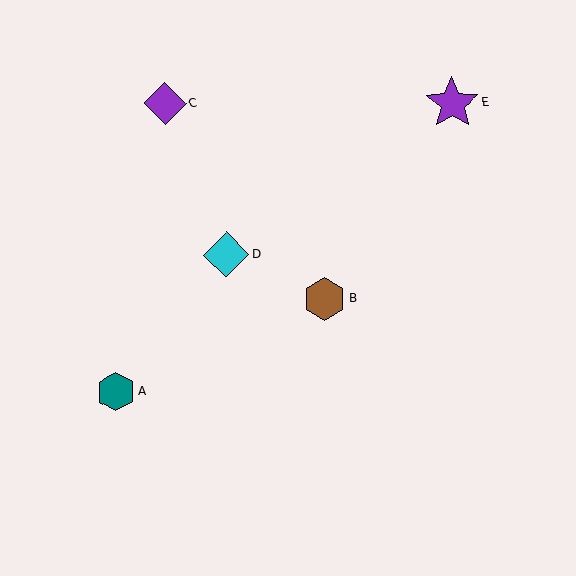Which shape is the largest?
The purple star (labeled E) is the largest.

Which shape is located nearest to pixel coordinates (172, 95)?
The purple diamond (labeled C) at (165, 103) is nearest to that location.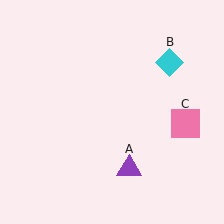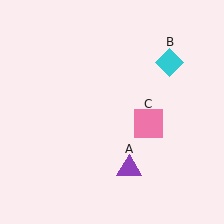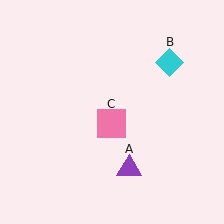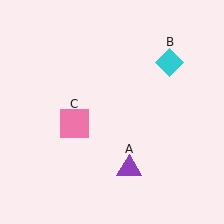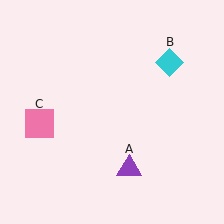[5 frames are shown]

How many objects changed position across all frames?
1 object changed position: pink square (object C).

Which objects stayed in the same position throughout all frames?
Purple triangle (object A) and cyan diamond (object B) remained stationary.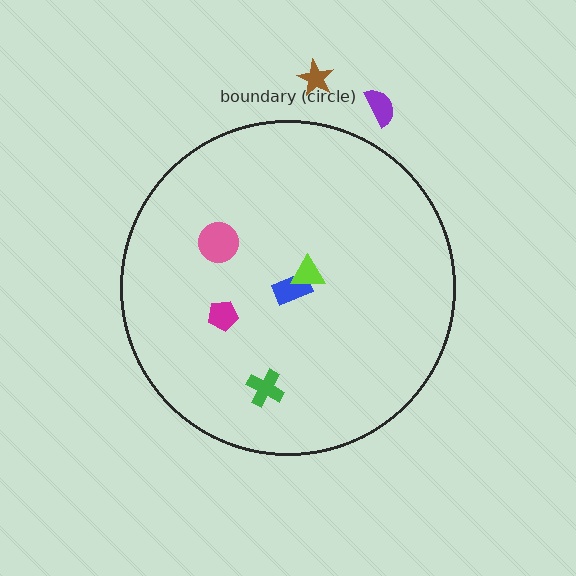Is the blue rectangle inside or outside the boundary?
Inside.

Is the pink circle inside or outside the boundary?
Inside.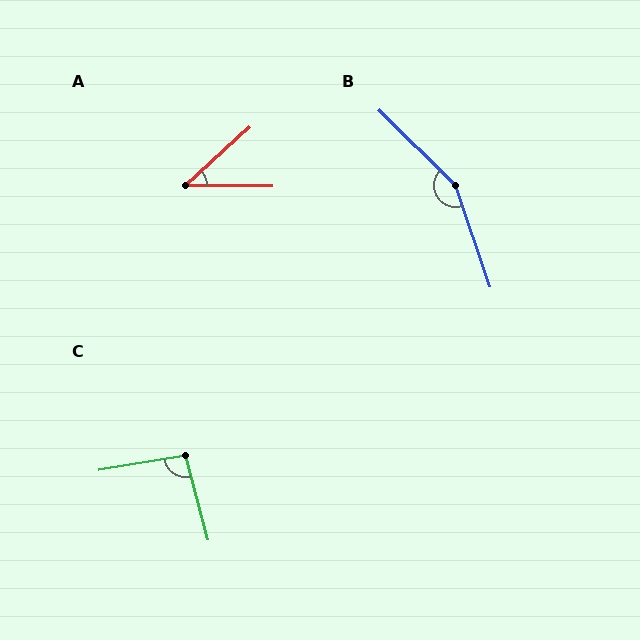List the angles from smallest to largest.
A (42°), C (95°), B (153°).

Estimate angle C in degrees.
Approximately 95 degrees.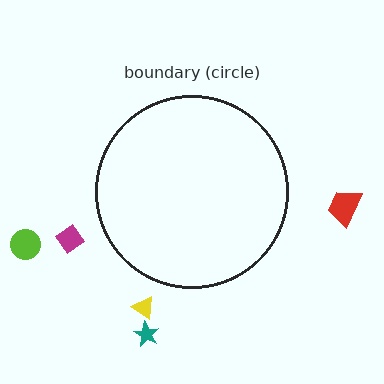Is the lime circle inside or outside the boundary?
Outside.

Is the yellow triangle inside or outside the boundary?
Outside.